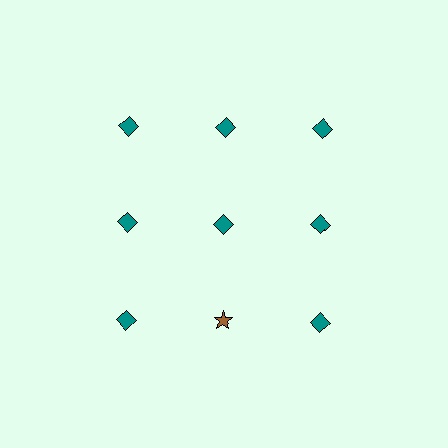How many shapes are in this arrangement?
There are 9 shapes arranged in a grid pattern.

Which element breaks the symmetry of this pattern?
The brown star in the third row, second from left column breaks the symmetry. All other shapes are teal diamonds.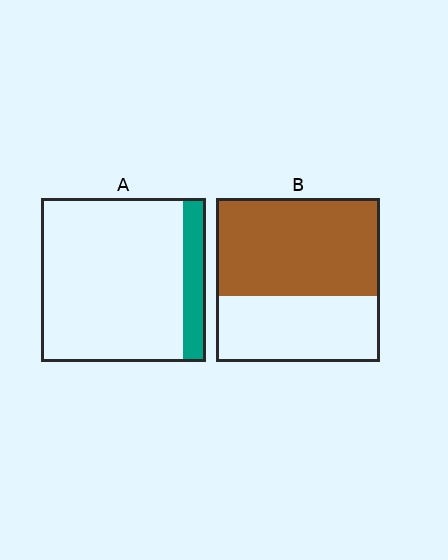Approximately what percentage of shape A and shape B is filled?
A is approximately 15% and B is approximately 60%.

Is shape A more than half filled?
No.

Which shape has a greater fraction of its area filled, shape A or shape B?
Shape B.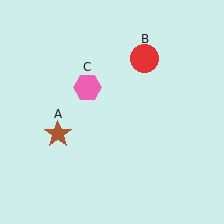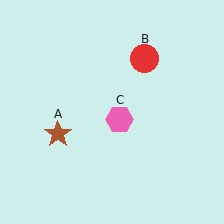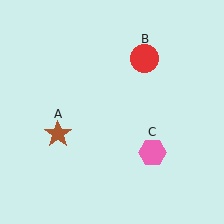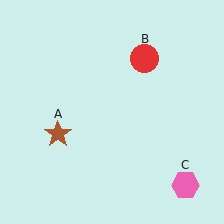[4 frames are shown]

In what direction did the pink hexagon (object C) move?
The pink hexagon (object C) moved down and to the right.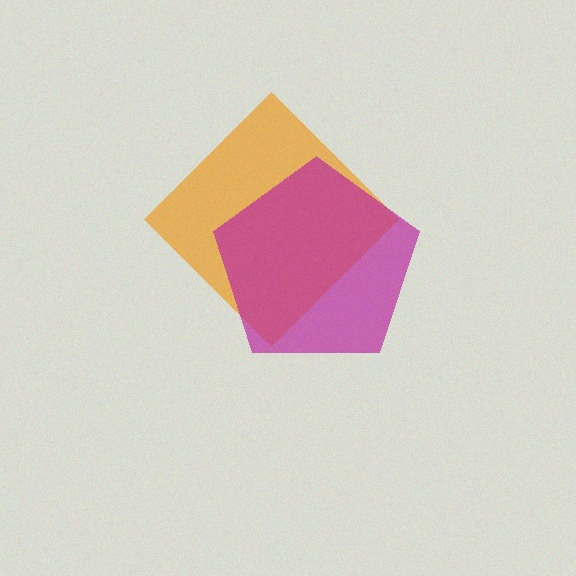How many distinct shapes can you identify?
There are 2 distinct shapes: an orange diamond, a magenta pentagon.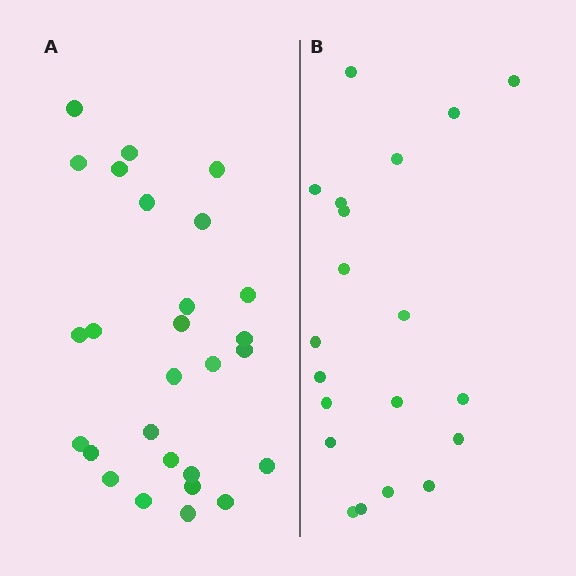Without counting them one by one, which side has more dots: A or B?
Region A (the left region) has more dots.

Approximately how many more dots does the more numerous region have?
Region A has roughly 8 or so more dots than region B.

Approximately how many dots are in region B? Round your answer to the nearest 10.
About 20 dots.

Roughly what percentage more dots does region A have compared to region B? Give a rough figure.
About 35% more.